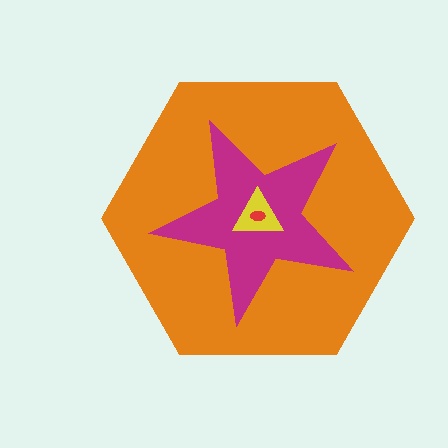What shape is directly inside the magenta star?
The yellow triangle.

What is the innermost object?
The red ellipse.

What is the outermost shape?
The orange hexagon.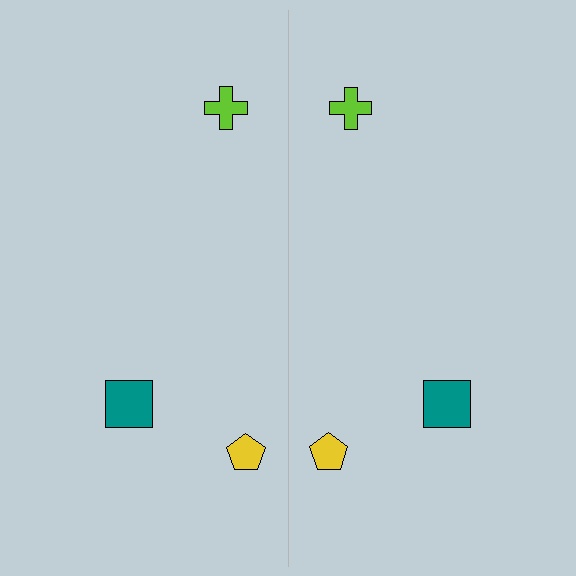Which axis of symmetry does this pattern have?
The pattern has a vertical axis of symmetry running through the center of the image.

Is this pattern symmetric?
Yes, this pattern has bilateral (reflection) symmetry.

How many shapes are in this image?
There are 6 shapes in this image.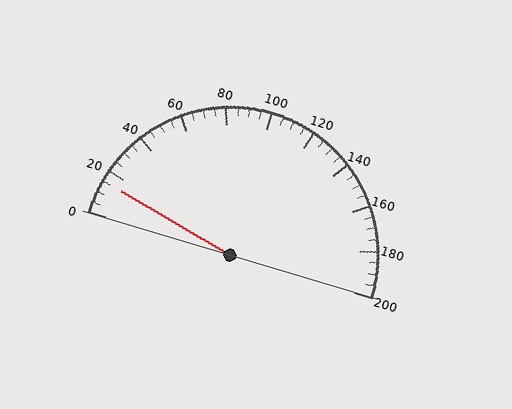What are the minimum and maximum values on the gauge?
The gauge ranges from 0 to 200.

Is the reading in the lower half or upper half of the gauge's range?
The reading is in the lower half of the range (0 to 200).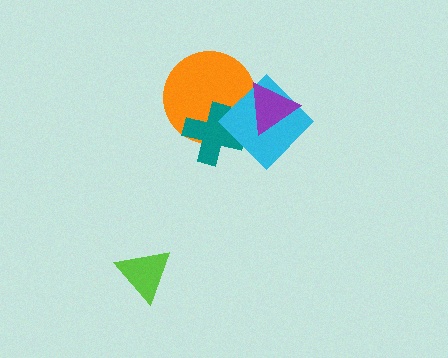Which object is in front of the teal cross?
The cyan diamond is in front of the teal cross.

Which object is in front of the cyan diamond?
The purple triangle is in front of the cyan diamond.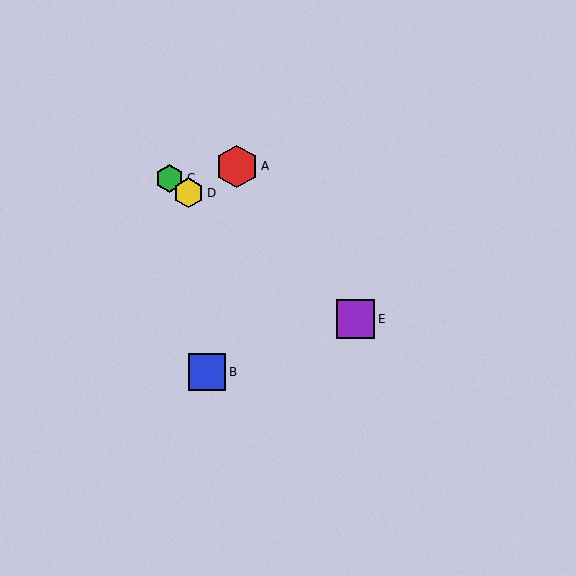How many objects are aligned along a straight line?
3 objects (C, D, E) are aligned along a straight line.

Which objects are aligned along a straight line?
Objects C, D, E are aligned along a straight line.